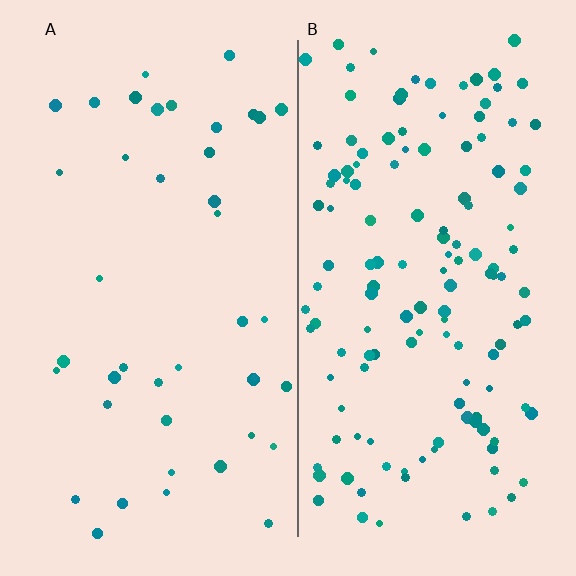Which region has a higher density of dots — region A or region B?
B (the right).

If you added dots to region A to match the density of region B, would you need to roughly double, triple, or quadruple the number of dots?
Approximately triple.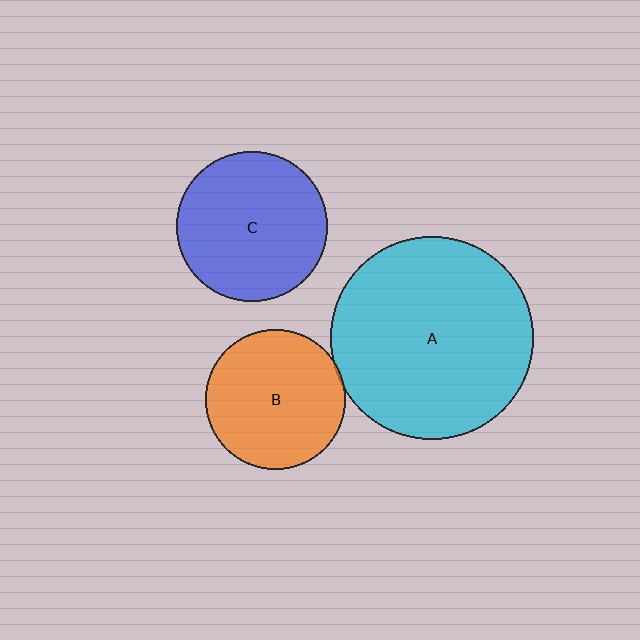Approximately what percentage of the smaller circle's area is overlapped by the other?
Approximately 5%.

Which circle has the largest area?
Circle A (cyan).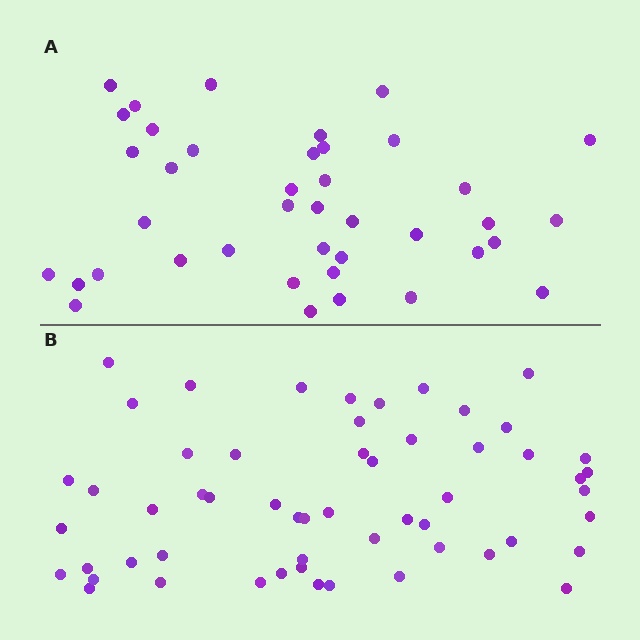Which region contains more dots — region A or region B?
Region B (the bottom region) has more dots.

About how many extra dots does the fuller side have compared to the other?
Region B has approximately 15 more dots than region A.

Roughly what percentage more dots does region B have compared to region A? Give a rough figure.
About 40% more.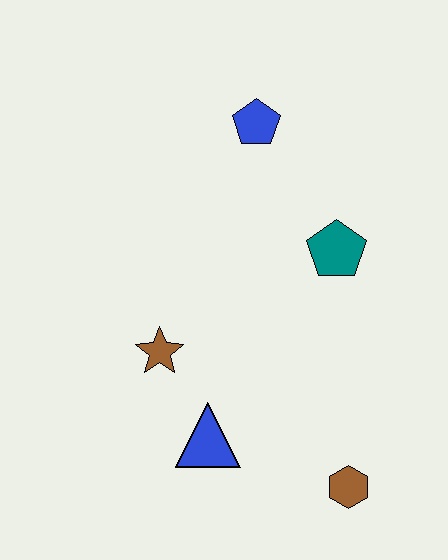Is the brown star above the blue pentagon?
No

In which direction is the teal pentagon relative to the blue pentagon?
The teal pentagon is below the blue pentagon.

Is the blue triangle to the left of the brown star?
No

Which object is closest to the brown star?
The blue triangle is closest to the brown star.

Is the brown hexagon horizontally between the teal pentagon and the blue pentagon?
No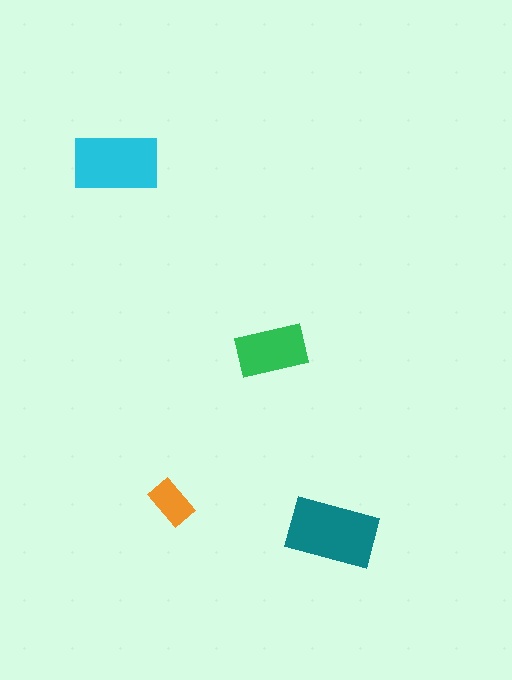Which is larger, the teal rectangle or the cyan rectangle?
The teal one.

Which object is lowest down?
The teal rectangle is bottommost.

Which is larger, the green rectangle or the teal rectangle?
The teal one.